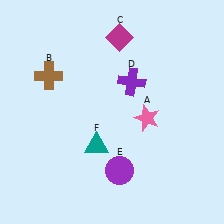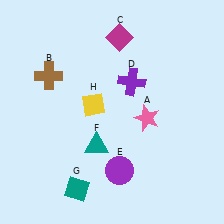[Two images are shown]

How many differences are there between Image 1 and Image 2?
There are 2 differences between the two images.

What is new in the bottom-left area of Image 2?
A teal diamond (G) was added in the bottom-left area of Image 2.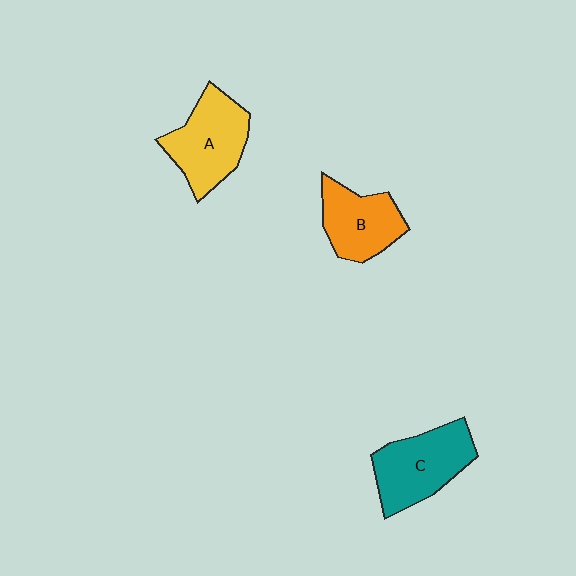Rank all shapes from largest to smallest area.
From largest to smallest: C (teal), A (yellow), B (orange).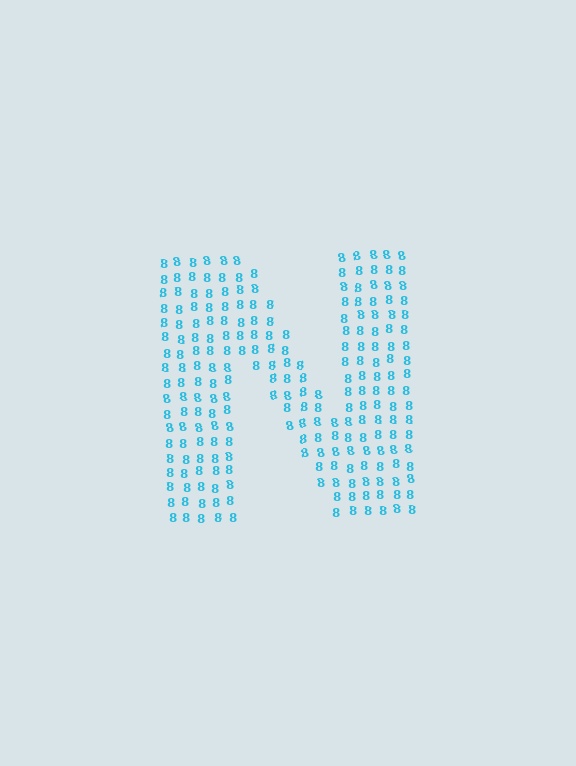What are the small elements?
The small elements are digit 8's.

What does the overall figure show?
The overall figure shows the letter N.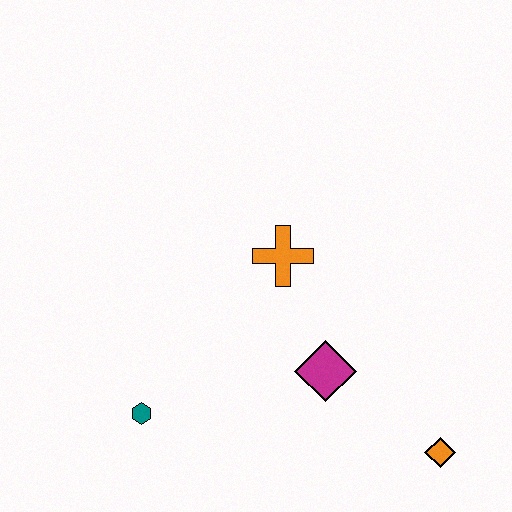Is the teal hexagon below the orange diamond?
No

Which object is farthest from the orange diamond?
The teal hexagon is farthest from the orange diamond.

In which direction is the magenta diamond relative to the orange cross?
The magenta diamond is below the orange cross.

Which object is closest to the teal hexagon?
The magenta diamond is closest to the teal hexagon.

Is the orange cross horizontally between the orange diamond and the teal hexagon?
Yes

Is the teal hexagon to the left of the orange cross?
Yes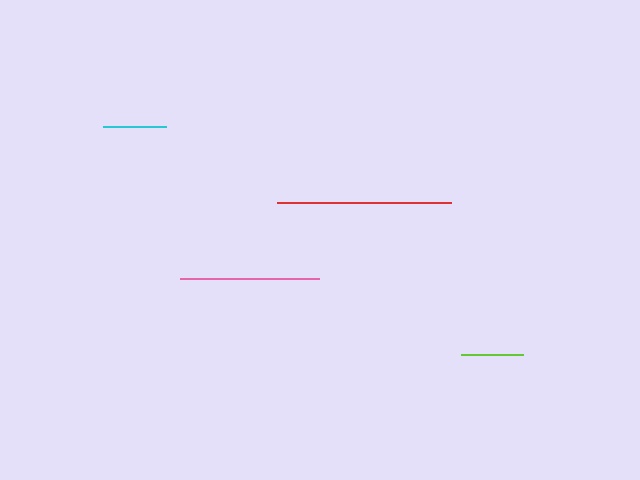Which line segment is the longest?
The red line is the longest at approximately 174 pixels.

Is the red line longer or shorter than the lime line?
The red line is longer than the lime line.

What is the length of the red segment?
The red segment is approximately 174 pixels long.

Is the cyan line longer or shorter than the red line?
The red line is longer than the cyan line.